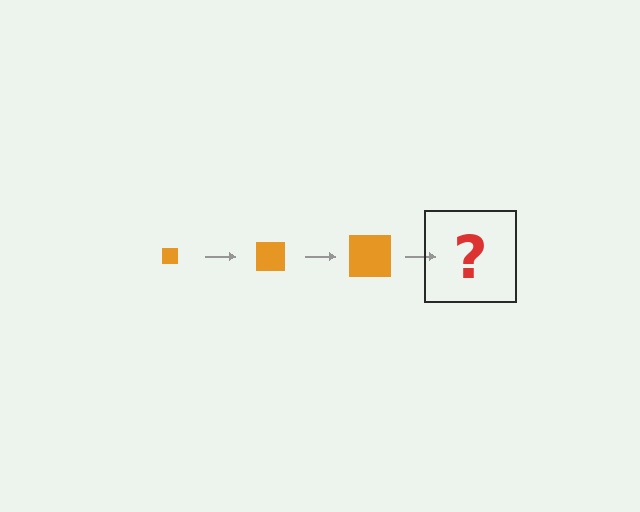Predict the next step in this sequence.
The next step is an orange square, larger than the previous one.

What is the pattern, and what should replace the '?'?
The pattern is that the square gets progressively larger each step. The '?' should be an orange square, larger than the previous one.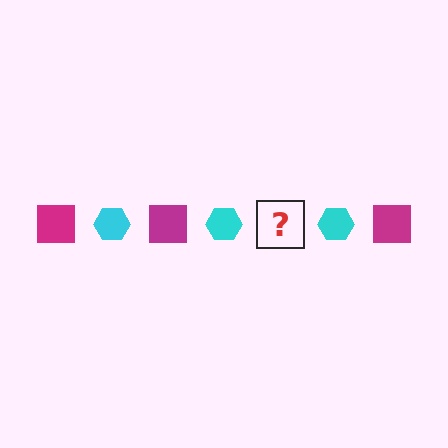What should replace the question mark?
The question mark should be replaced with a magenta square.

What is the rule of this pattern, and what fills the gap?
The rule is that the pattern alternates between magenta square and cyan hexagon. The gap should be filled with a magenta square.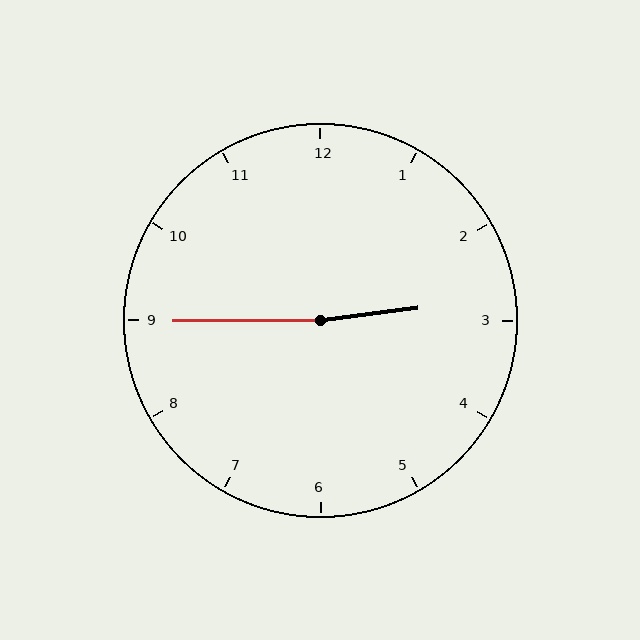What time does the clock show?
2:45.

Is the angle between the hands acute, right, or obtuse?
It is obtuse.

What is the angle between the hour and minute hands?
Approximately 172 degrees.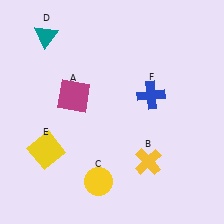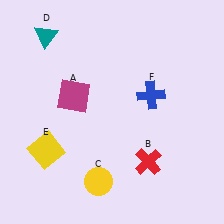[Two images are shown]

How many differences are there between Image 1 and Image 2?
There is 1 difference between the two images.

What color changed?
The cross (B) changed from yellow in Image 1 to red in Image 2.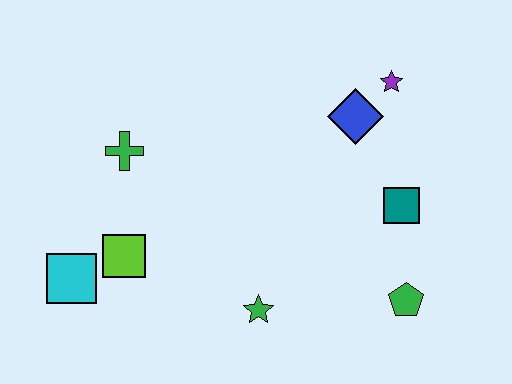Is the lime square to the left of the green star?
Yes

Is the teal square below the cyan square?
No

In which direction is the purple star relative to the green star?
The purple star is above the green star.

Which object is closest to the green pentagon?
The teal square is closest to the green pentagon.